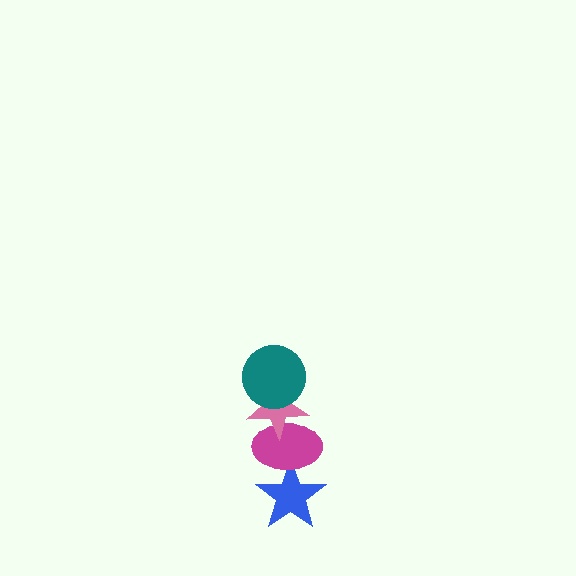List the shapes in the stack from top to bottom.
From top to bottom: the teal circle, the pink star, the magenta ellipse, the blue star.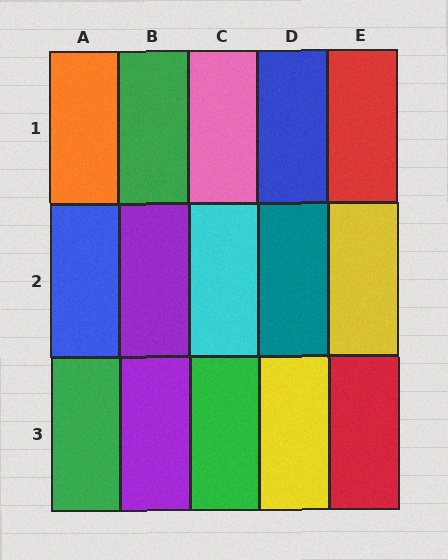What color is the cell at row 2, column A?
Blue.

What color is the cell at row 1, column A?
Orange.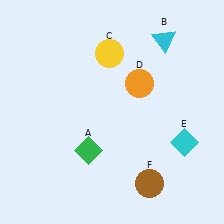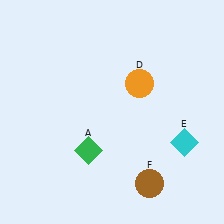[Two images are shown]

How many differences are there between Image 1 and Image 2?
There are 2 differences between the two images.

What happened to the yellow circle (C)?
The yellow circle (C) was removed in Image 2. It was in the top-left area of Image 1.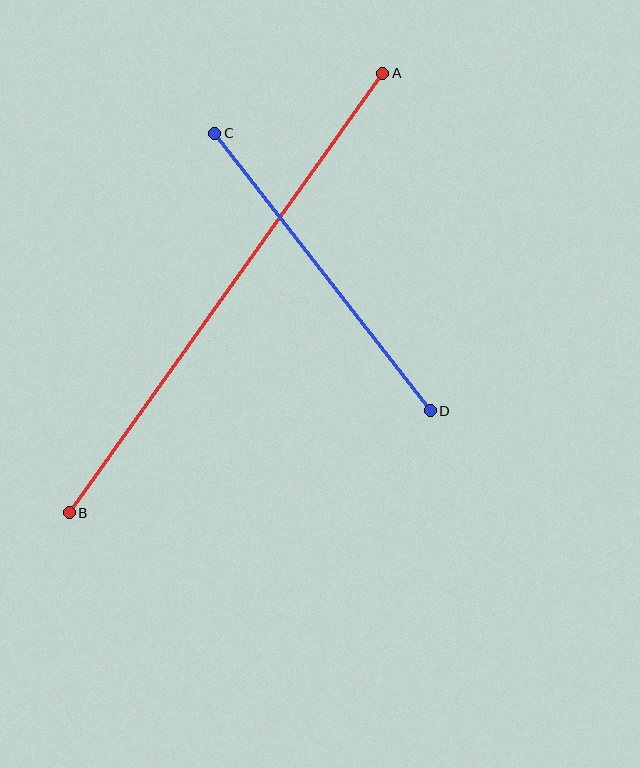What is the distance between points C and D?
The distance is approximately 351 pixels.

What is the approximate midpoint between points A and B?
The midpoint is at approximately (226, 293) pixels.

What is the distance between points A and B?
The distance is approximately 540 pixels.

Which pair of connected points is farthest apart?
Points A and B are farthest apart.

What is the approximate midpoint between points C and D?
The midpoint is at approximately (322, 272) pixels.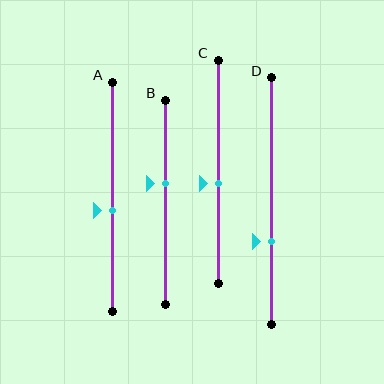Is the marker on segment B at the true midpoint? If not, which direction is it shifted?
No, the marker on segment B is shifted upward by about 9% of the segment length.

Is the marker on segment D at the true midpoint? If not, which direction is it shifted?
No, the marker on segment D is shifted downward by about 17% of the segment length.